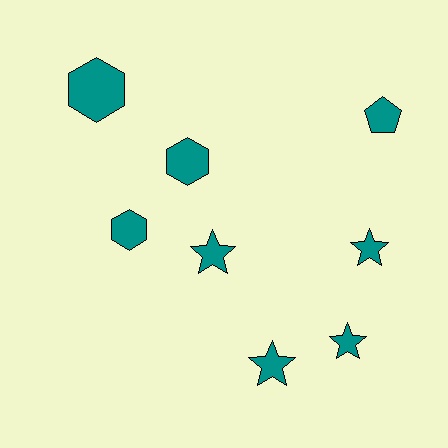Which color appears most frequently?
Teal, with 8 objects.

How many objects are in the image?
There are 8 objects.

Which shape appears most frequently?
Star, with 4 objects.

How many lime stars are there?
There are no lime stars.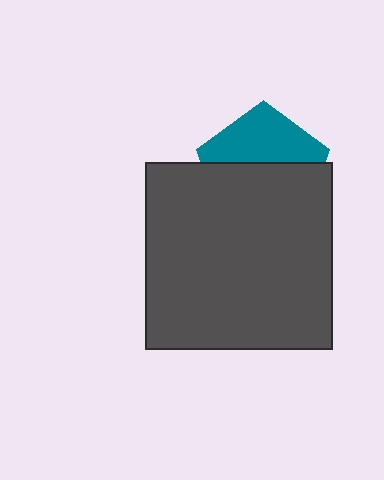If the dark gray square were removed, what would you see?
You would see the complete teal pentagon.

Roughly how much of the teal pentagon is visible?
A small part of it is visible (roughly 41%).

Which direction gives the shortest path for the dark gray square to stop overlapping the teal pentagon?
Moving down gives the shortest separation.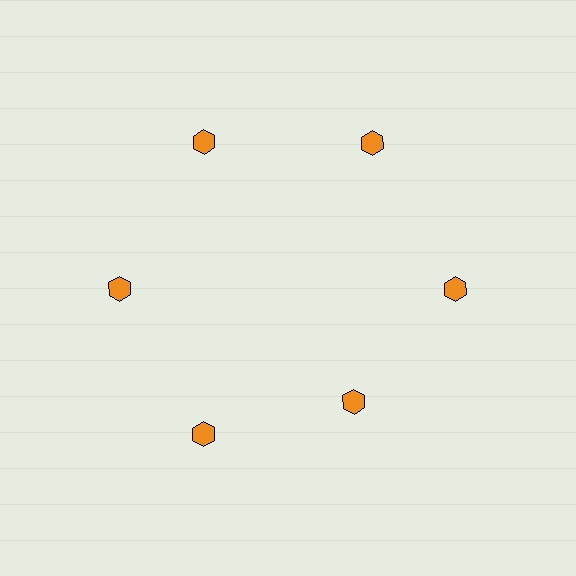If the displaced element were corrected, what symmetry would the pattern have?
It would have 6-fold rotational symmetry — the pattern would map onto itself every 60 degrees.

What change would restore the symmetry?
The symmetry would be restored by moving it outward, back onto the ring so that all 6 hexagons sit at equal angles and equal distance from the center.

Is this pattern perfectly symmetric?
No. The 6 orange hexagons are arranged in a ring, but one element near the 5 o'clock position is pulled inward toward the center, breaking the 6-fold rotational symmetry.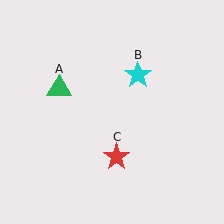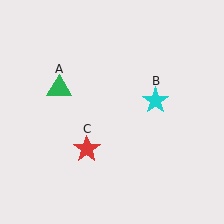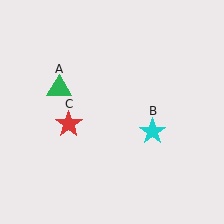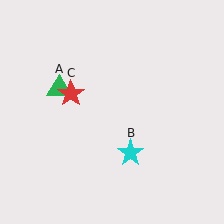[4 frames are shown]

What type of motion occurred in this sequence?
The cyan star (object B), red star (object C) rotated clockwise around the center of the scene.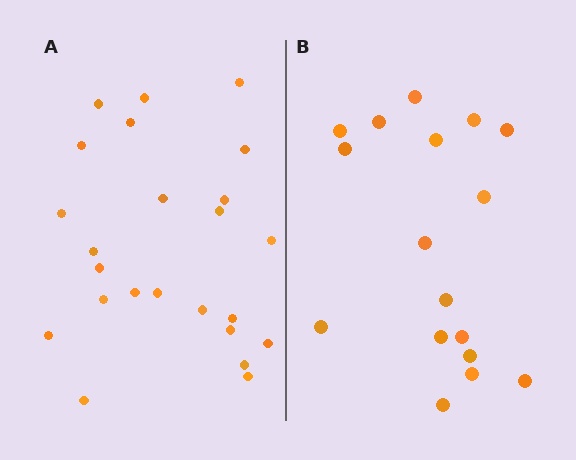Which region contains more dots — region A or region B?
Region A (the left region) has more dots.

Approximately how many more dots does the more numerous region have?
Region A has roughly 8 or so more dots than region B.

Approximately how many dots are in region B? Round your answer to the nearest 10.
About 20 dots. (The exact count is 17, which rounds to 20.)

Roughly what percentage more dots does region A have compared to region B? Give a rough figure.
About 40% more.